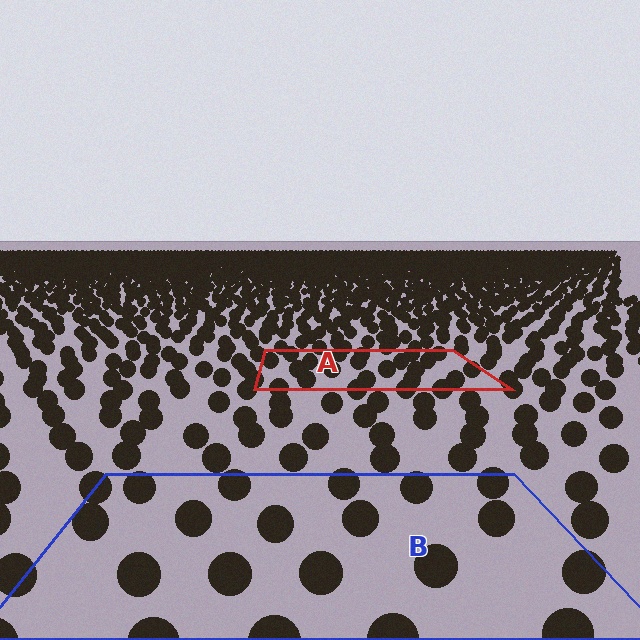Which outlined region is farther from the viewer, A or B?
Region A is farther from the viewer — the texture elements inside it appear smaller and more densely packed.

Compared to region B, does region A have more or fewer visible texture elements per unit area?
Region A has more texture elements per unit area — they are packed more densely because it is farther away.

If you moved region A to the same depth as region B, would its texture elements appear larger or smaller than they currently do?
They would appear larger. At a closer depth, the same texture elements are projected at a bigger on-screen size.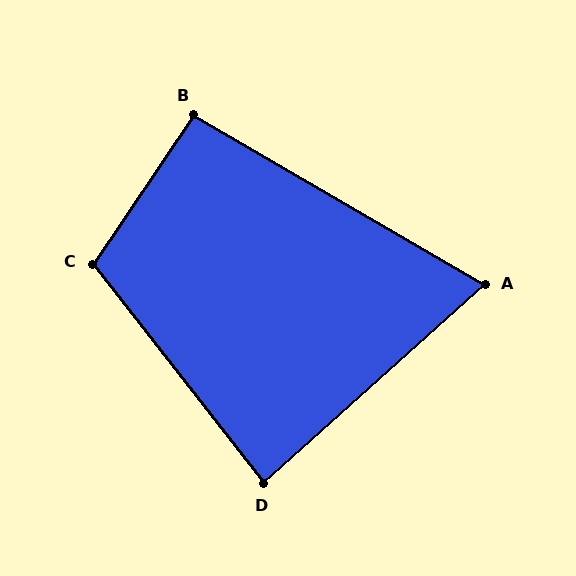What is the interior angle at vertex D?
Approximately 86 degrees (approximately right).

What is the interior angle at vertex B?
Approximately 94 degrees (approximately right).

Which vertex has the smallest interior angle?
A, at approximately 72 degrees.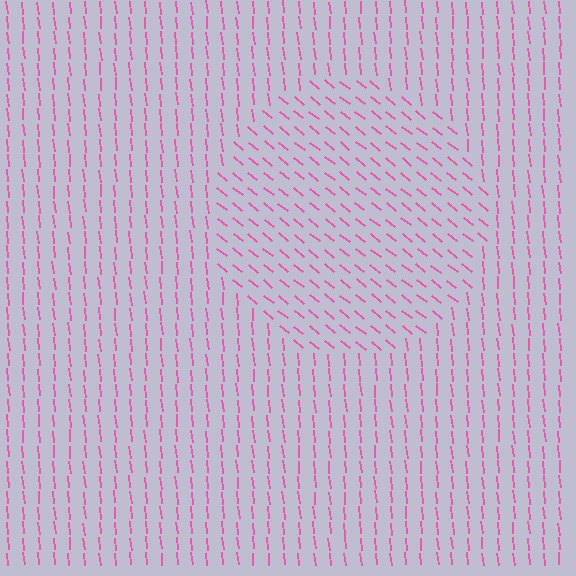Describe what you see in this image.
The image is filled with small pink line segments. A circle region in the image has lines oriented differently from the surrounding lines, creating a visible texture boundary.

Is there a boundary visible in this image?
Yes, there is a texture boundary formed by a change in line orientation.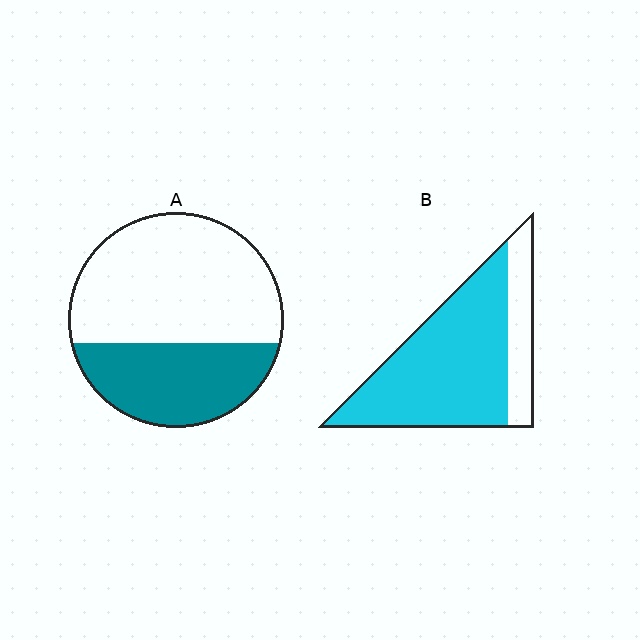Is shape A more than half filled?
No.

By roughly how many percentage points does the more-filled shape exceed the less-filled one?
By roughly 40 percentage points (B over A).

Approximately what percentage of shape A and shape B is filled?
A is approximately 35% and B is approximately 75%.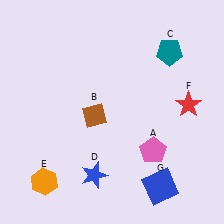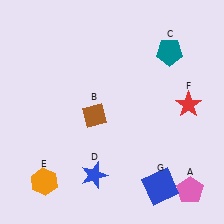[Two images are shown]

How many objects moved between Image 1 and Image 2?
1 object moved between the two images.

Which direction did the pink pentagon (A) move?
The pink pentagon (A) moved down.